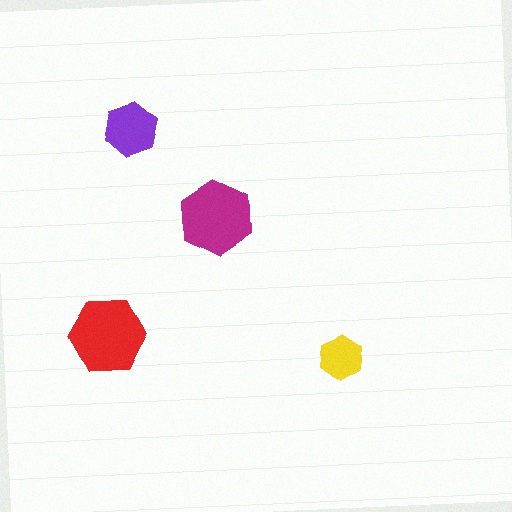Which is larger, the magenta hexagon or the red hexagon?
The red one.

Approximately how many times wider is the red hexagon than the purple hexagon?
About 1.5 times wider.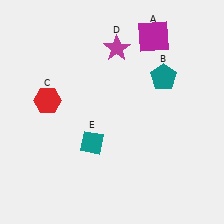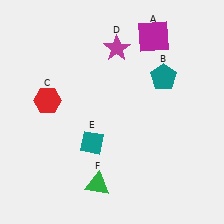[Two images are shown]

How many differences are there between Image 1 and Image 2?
There is 1 difference between the two images.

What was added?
A green triangle (F) was added in Image 2.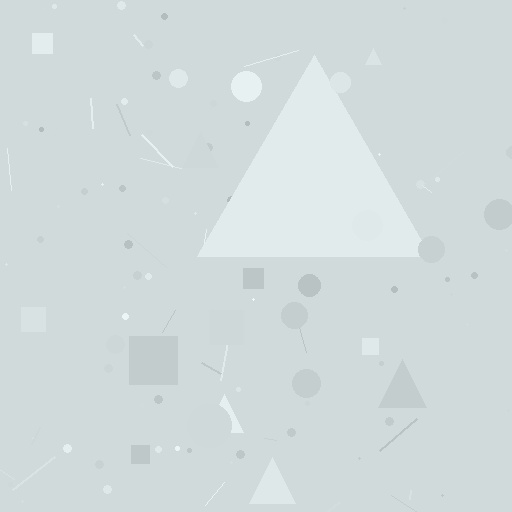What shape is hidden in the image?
A triangle is hidden in the image.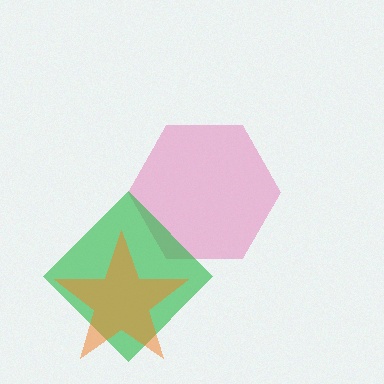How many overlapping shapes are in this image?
There are 3 overlapping shapes in the image.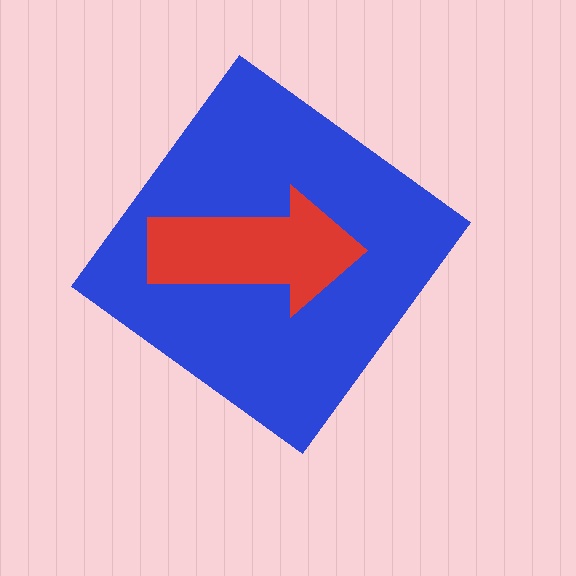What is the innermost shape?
The red arrow.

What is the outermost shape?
The blue diamond.